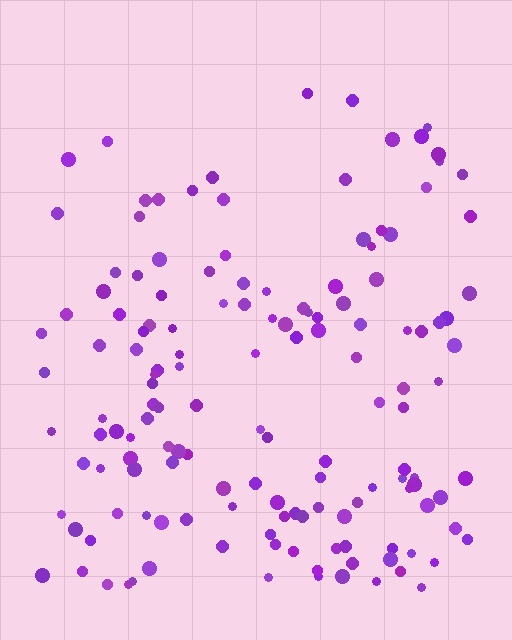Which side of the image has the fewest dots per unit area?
The top.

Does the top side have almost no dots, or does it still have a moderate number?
Still a moderate number, just noticeably fewer than the bottom.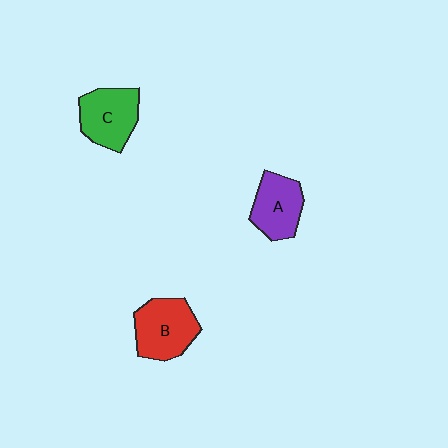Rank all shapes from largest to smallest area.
From largest to smallest: B (red), C (green), A (purple).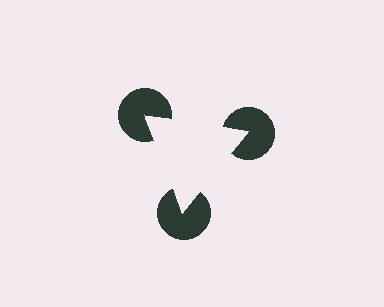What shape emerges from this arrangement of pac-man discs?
An illusory triangle — its edges are inferred from the aligned wedge cuts in the pac-man discs, not physically drawn.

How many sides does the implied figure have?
3 sides.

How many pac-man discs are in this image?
There are 3 — one at each vertex of the illusory triangle.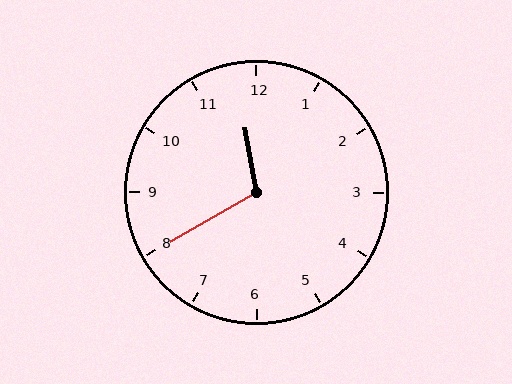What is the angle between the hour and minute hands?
Approximately 110 degrees.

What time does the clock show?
11:40.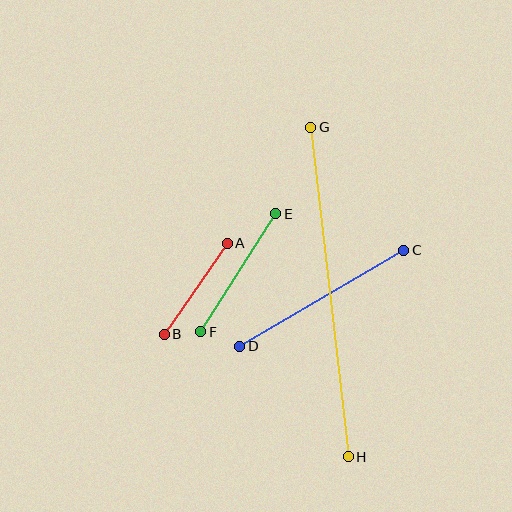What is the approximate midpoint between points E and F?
The midpoint is at approximately (238, 273) pixels.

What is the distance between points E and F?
The distance is approximately 140 pixels.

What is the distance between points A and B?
The distance is approximately 111 pixels.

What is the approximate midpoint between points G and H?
The midpoint is at approximately (330, 292) pixels.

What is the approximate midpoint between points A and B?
The midpoint is at approximately (196, 289) pixels.